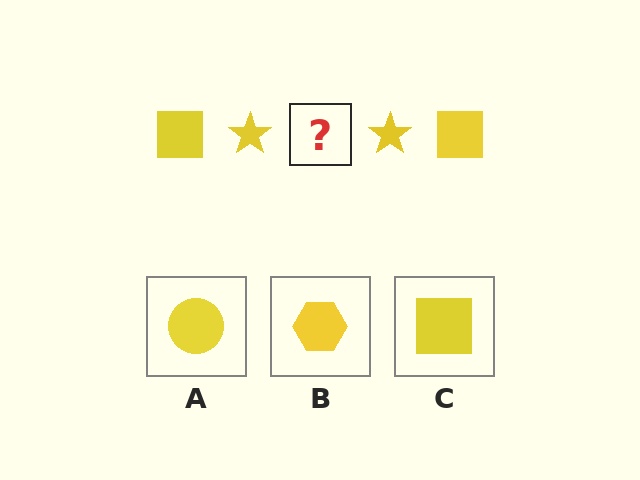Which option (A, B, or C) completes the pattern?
C.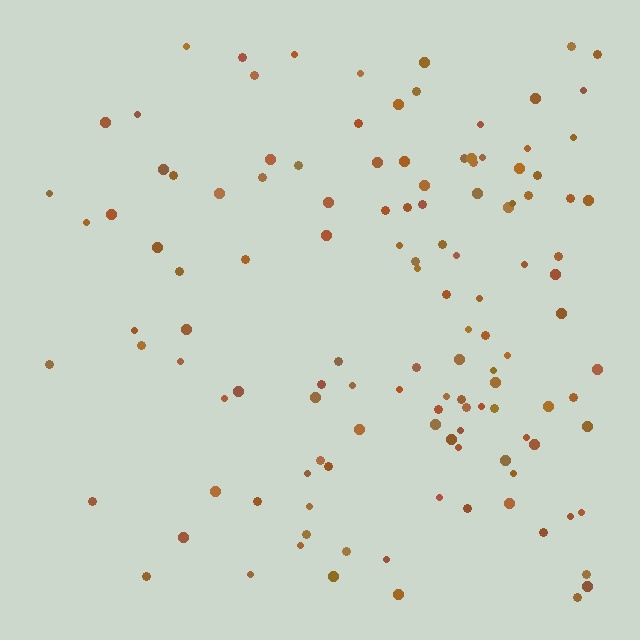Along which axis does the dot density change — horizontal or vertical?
Horizontal.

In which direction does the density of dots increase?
From left to right, with the right side densest.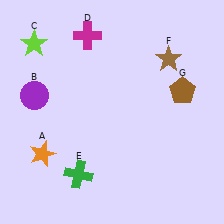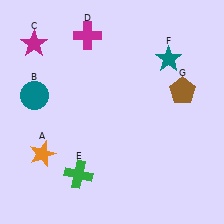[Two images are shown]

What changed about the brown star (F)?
In Image 1, F is brown. In Image 2, it changed to teal.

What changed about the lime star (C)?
In Image 1, C is lime. In Image 2, it changed to magenta.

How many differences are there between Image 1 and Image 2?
There are 3 differences between the two images.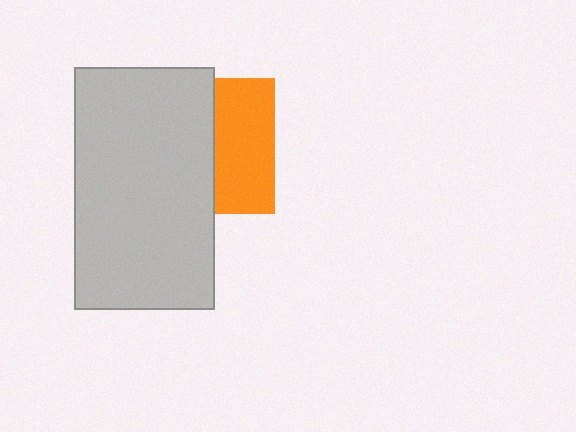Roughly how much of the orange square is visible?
A small part of it is visible (roughly 44%).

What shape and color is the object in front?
The object in front is a light gray rectangle.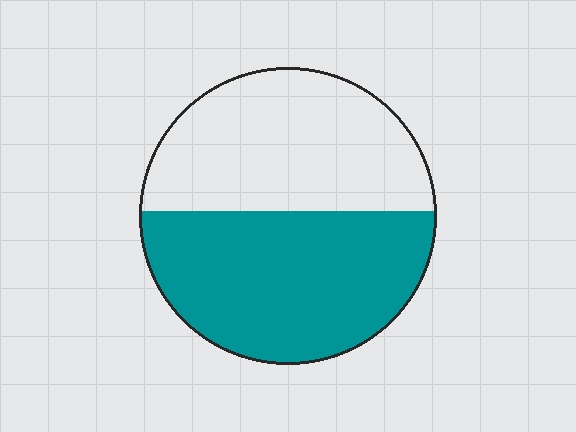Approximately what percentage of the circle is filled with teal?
Approximately 50%.